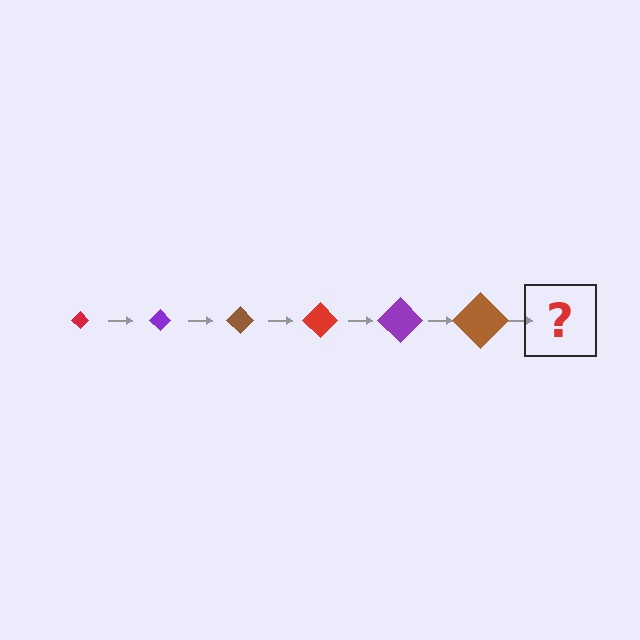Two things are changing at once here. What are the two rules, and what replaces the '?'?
The two rules are that the diamond grows larger each step and the color cycles through red, purple, and brown. The '?' should be a red diamond, larger than the previous one.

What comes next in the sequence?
The next element should be a red diamond, larger than the previous one.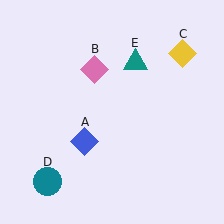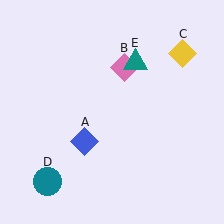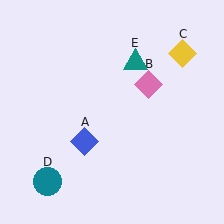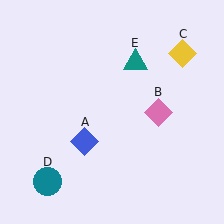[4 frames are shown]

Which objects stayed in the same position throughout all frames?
Blue diamond (object A) and yellow diamond (object C) and teal circle (object D) and teal triangle (object E) remained stationary.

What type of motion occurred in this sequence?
The pink diamond (object B) rotated clockwise around the center of the scene.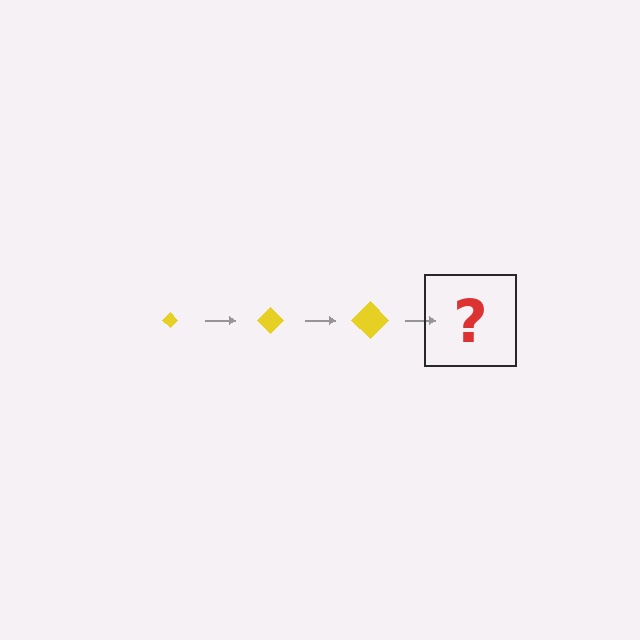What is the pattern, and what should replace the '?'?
The pattern is that the diamond gets progressively larger each step. The '?' should be a yellow diamond, larger than the previous one.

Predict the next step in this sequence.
The next step is a yellow diamond, larger than the previous one.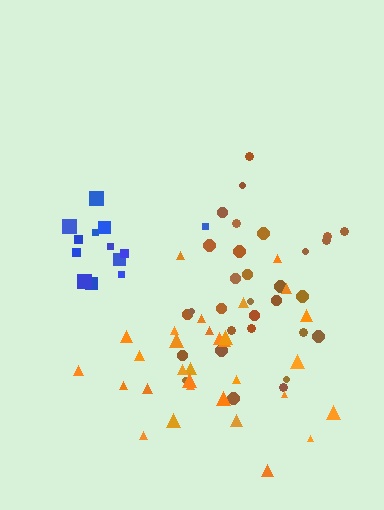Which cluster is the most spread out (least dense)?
Blue.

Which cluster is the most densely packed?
Orange.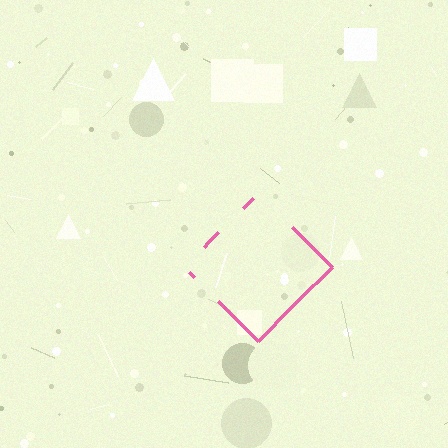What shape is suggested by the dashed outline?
The dashed outline suggests a diamond.